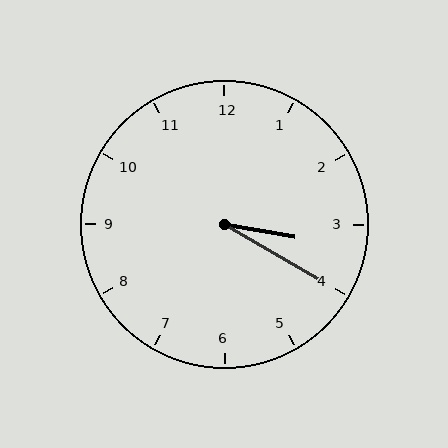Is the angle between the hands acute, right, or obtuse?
It is acute.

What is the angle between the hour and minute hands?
Approximately 20 degrees.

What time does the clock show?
3:20.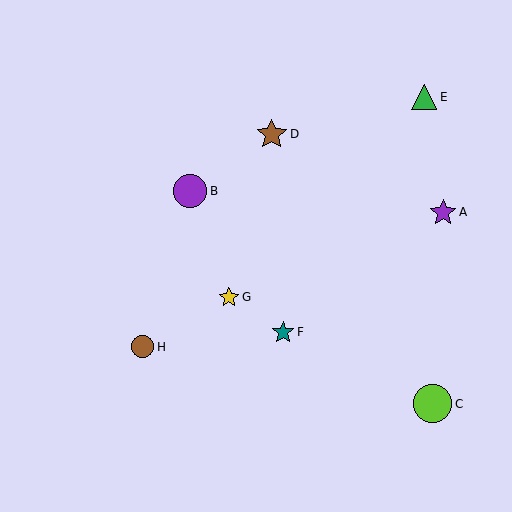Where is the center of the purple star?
The center of the purple star is at (443, 212).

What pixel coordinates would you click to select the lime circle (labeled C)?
Click at (432, 404) to select the lime circle C.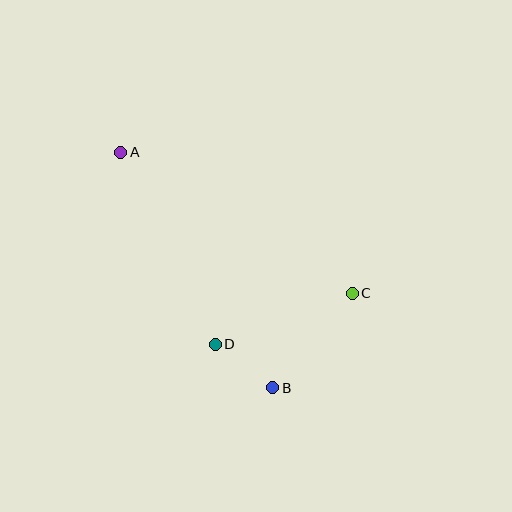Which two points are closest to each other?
Points B and D are closest to each other.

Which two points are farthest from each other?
Points A and B are farthest from each other.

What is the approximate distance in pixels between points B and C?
The distance between B and C is approximately 123 pixels.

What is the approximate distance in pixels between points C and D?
The distance between C and D is approximately 146 pixels.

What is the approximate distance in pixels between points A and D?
The distance between A and D is approximately 214 pixels.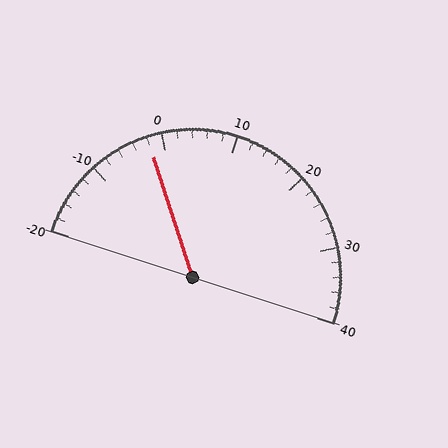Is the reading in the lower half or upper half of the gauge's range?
The reading is in the lower half of the range (-20 to 40).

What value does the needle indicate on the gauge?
The needle indicates approximately -2.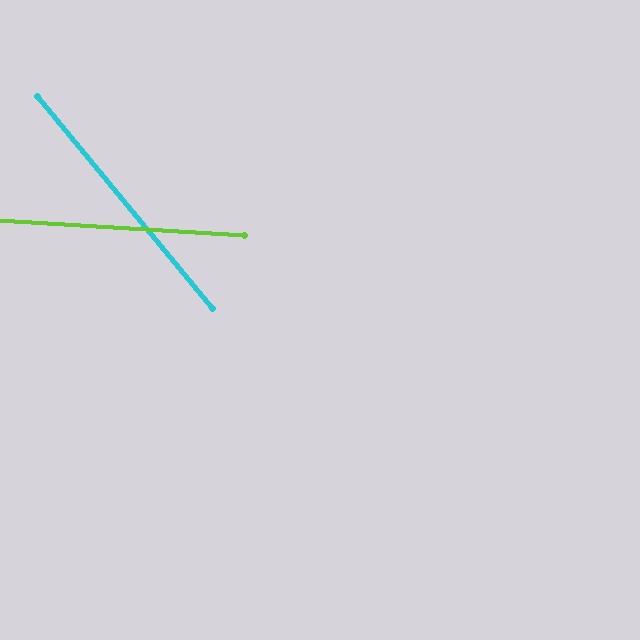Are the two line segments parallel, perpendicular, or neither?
Neither parallel nor perpendicular — they differ by about 47°.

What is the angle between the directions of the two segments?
Approximately 47 degrees.